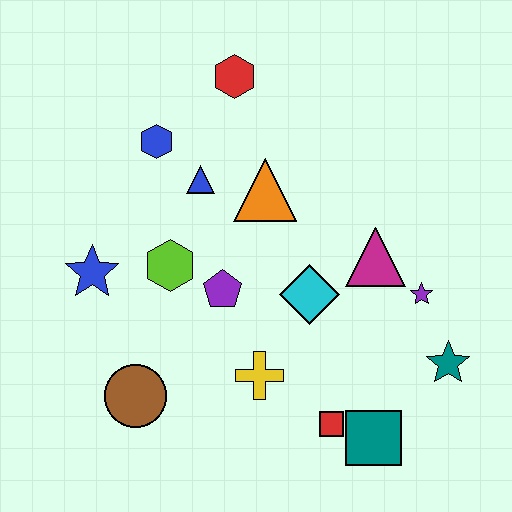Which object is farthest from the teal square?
The red hexagon is farthest from the teal square.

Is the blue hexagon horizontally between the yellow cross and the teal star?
No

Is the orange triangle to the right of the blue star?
Yes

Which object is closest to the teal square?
The red square is closest to the teal square.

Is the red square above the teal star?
No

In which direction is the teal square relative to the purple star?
The teal square is below the purple star.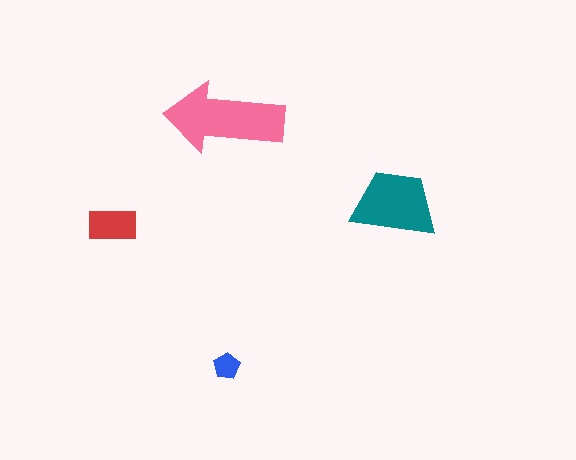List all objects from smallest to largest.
The blue pentagon, the red rectangle, the teal trapezoid, the pink arrow.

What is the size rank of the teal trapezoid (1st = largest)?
2nd.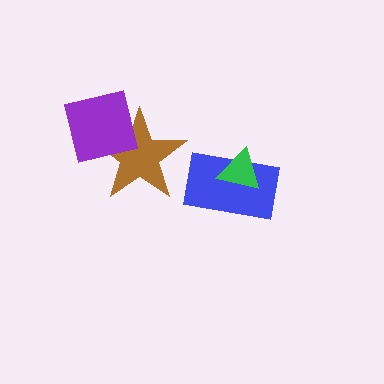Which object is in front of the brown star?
The purple square is in front of the brown star.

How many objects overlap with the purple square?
1 object overlaps with the purple square.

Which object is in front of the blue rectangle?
The green triangle is in front of the blue rectangle.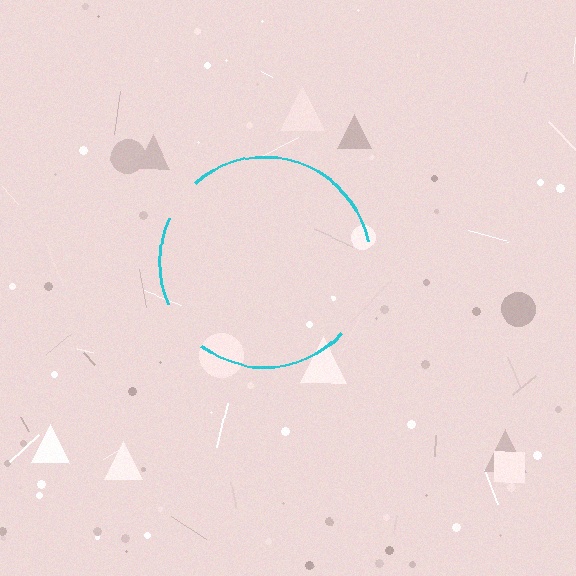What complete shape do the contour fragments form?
The contour fragments form a circle.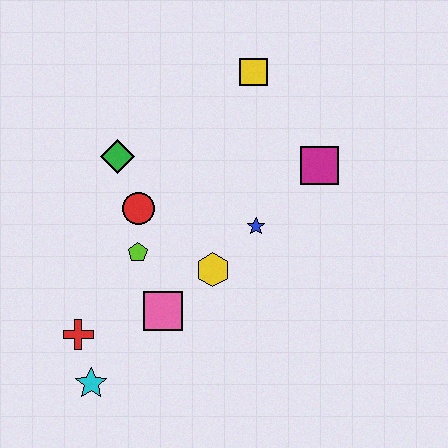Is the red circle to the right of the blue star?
No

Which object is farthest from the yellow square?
The cyan star is farthest from the yellow square.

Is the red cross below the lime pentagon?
Yes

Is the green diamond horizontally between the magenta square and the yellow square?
No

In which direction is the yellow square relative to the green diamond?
The yellow square is to the right of the green diamond.